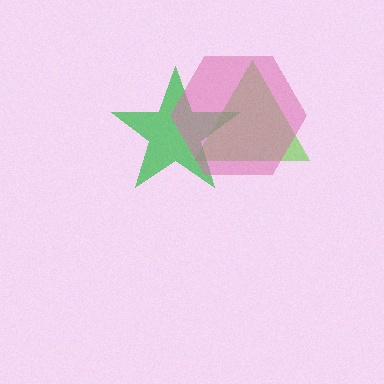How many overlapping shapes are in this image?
There are 3 overlapping shapes in the image.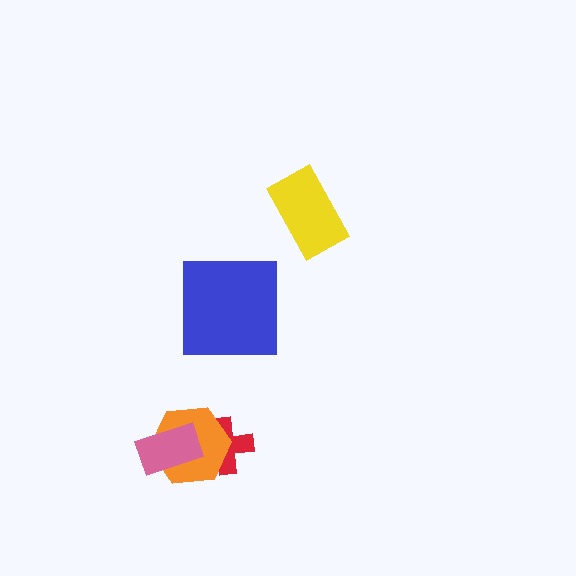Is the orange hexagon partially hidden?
Yes, it is partially covered by another shape.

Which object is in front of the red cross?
The orange hexagon is in front of the red cross.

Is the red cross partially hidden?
Yes, it is partially covered by another shape.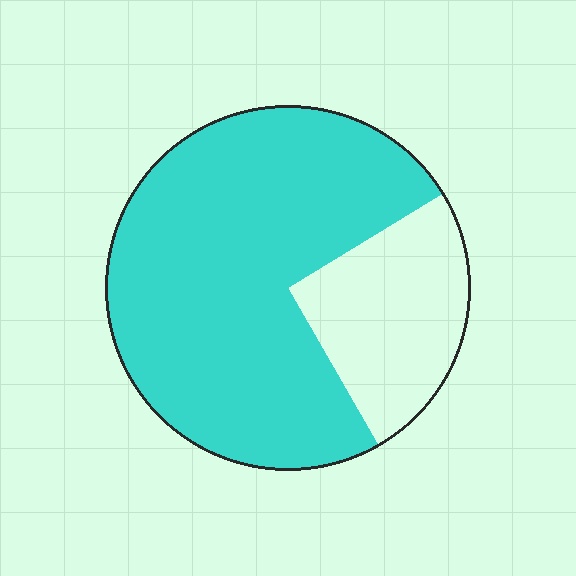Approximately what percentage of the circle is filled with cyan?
Approximately 75%.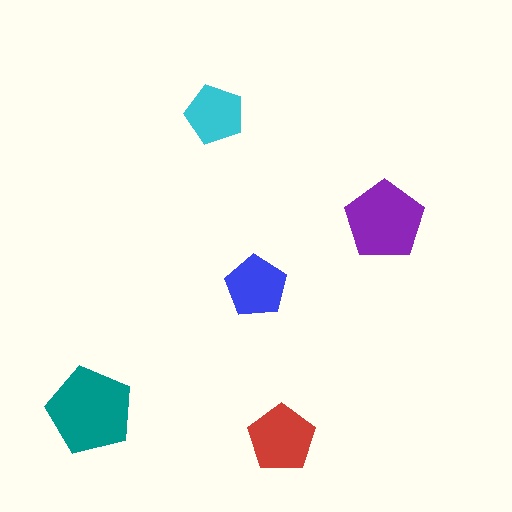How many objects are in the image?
There are 5 objects in the image.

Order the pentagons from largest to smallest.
the teal one, the purple one, the red one, the blue one, the cyan one.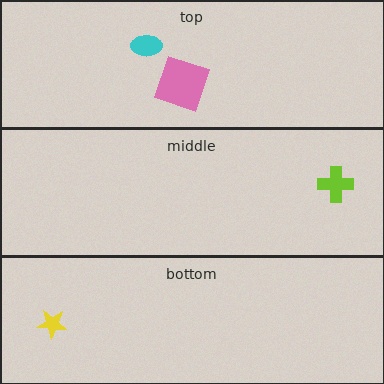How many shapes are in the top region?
2.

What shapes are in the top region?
The cyan ellipse, the pink square.